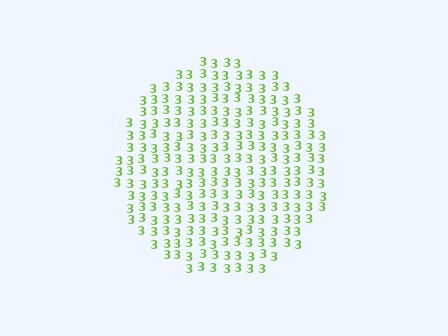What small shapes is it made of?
It is made of small digit 3's.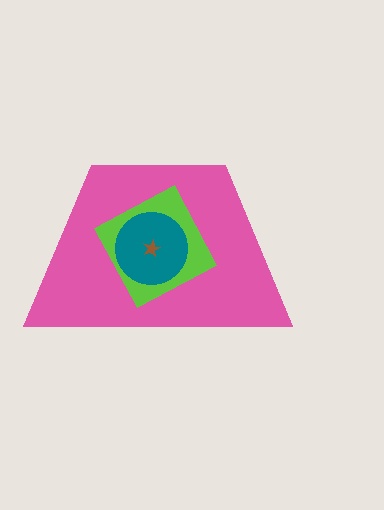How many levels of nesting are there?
4.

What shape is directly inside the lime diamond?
The teal circle.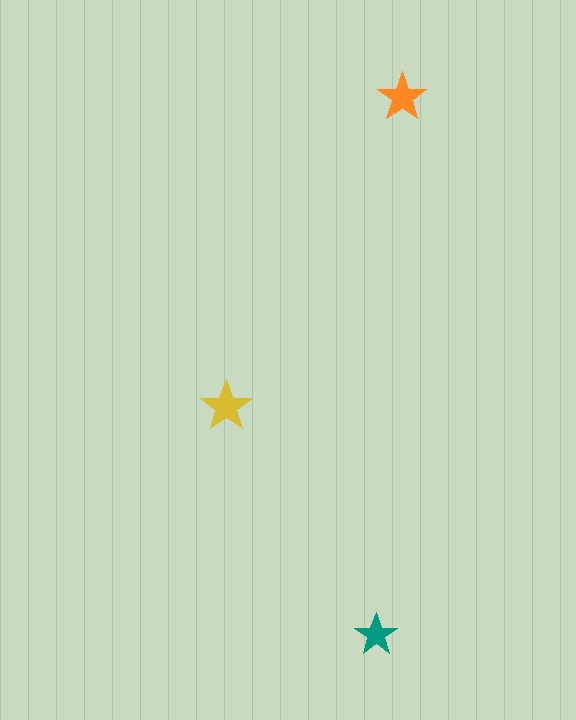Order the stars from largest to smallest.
the yellow one, the orange one, the teal one.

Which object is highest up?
The orange star is topmost.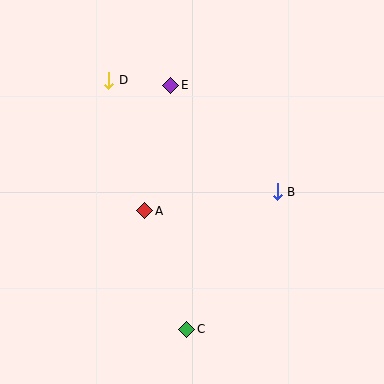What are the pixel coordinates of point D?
Point D is at (109, 80).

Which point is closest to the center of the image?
Point A at (145, 211) is closest to the center.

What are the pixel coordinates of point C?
Point C is at (187, 329).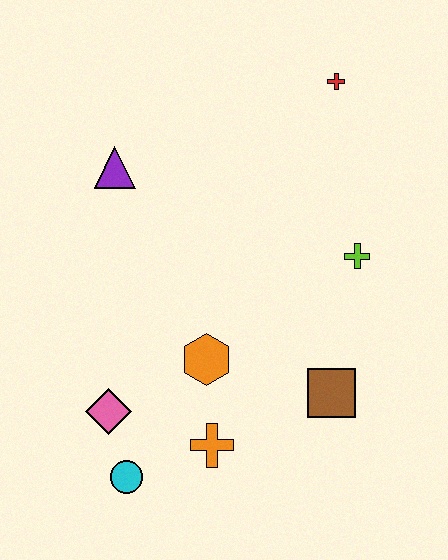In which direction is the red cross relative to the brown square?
The red cross is above the brown square.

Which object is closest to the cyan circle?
The pink diamond is closest to the cyan circle.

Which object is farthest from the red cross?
The cyan circle is farthest from the red cross.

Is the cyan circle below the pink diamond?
Yes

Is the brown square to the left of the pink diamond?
No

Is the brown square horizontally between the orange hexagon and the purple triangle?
No